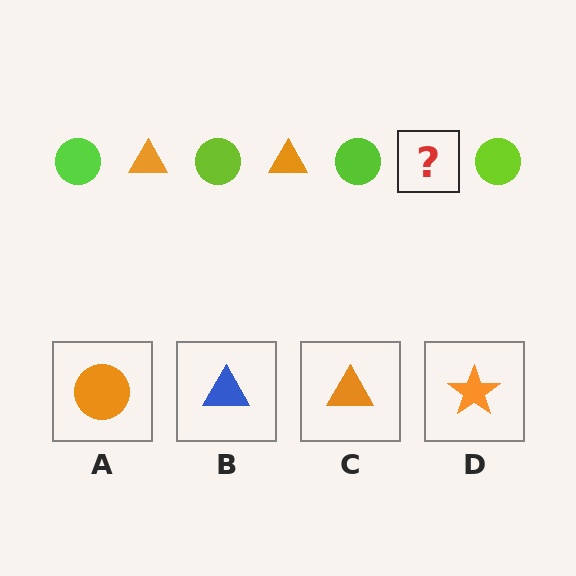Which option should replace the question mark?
Option C.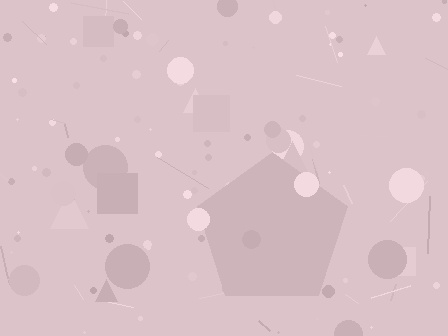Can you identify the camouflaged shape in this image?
The camouflaged shape is a pentagon.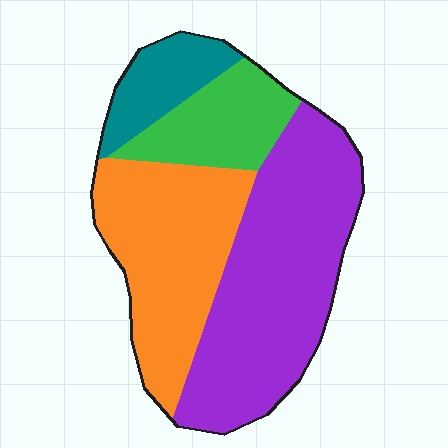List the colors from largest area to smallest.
From largest to smallest: purple, orange, green, teal.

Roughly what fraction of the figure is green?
Green covers about 15% of the figure.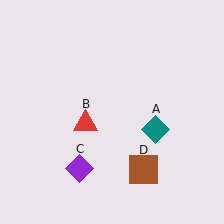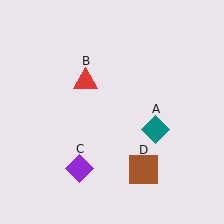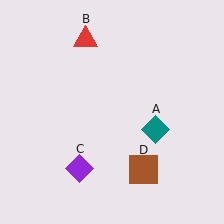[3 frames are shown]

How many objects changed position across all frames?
1 object changed position: red triangle (object B).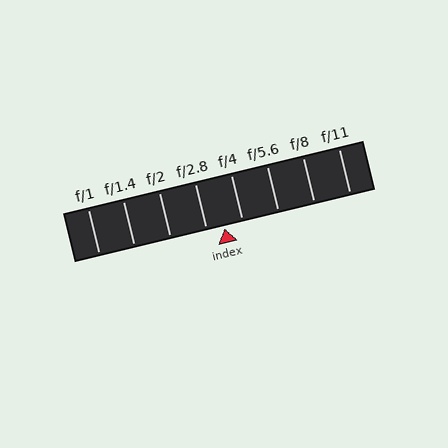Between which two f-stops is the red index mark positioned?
The index mark is between f/2.8 and f/4.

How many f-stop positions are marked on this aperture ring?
There are 8 f-stop positions marked.